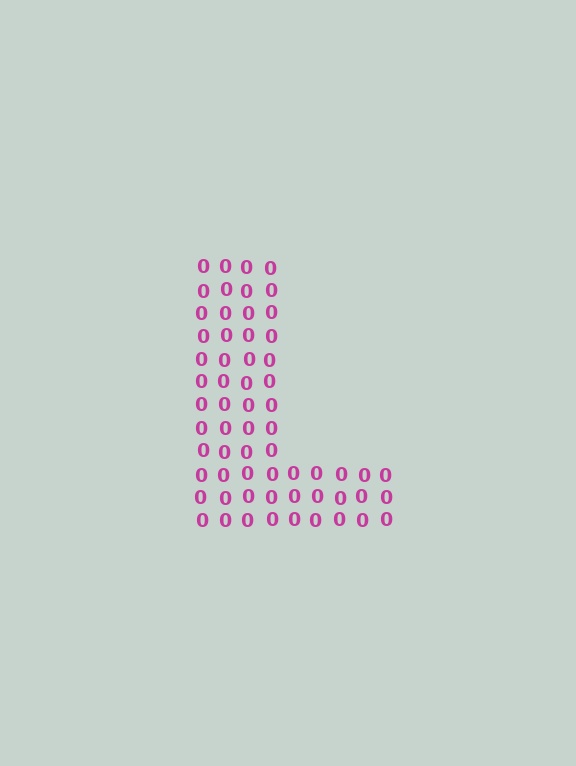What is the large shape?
The large shape is the letter L.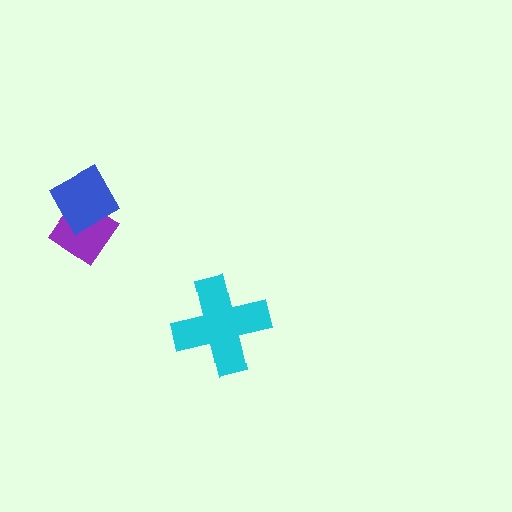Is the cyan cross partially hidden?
No, no other shape covers it.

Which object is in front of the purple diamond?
The blue diamond is in front of the purple diamond.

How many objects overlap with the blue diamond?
1 object overlaps with the blue diamond.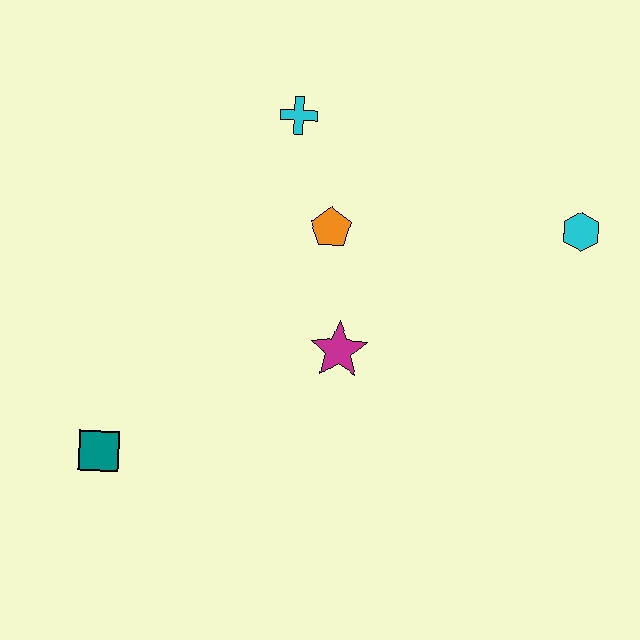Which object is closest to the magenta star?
The orange pentagon is closest to the magenta star.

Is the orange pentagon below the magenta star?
No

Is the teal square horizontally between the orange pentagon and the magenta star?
No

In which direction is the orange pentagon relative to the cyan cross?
The orange pentagon is below the cyan cross.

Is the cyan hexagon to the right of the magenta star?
Yes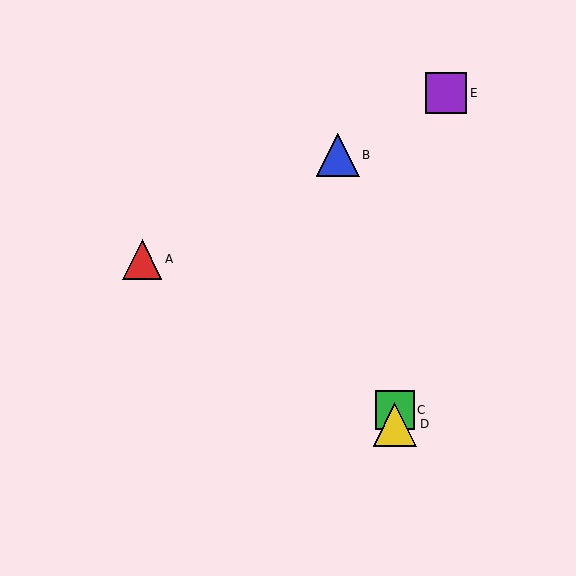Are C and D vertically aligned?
Yes, both are at x≈395.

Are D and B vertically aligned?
No, D is at x≈395 and B is at x≈338.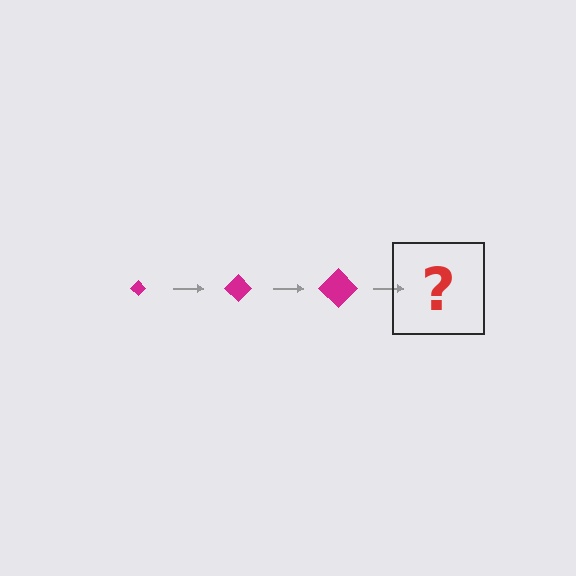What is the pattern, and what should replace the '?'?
The pattern is that the diamond gets progressively larger each step. The '?' should be a magenta diamond, larger than the previous one.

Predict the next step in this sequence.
The next step is a magenta diamond, larger than the previous one.